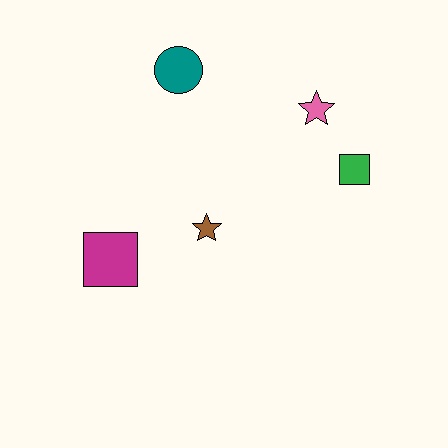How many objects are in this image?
There are 5 objects.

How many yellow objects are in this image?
There are no yellow objects.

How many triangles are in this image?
There are no triangles.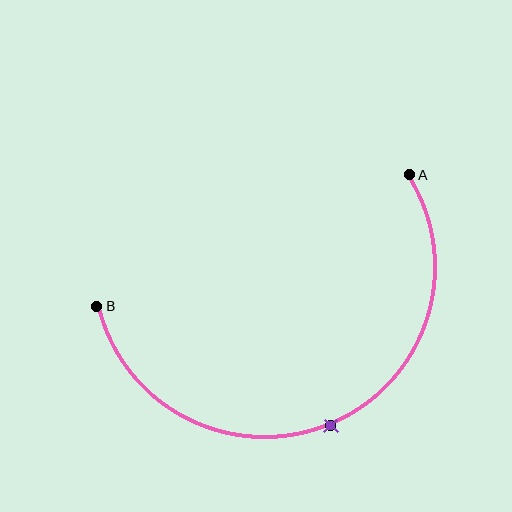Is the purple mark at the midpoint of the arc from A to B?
Yes. The purple mark lies on the arc at equal arc-length from both A and B — it is the arc midpoint.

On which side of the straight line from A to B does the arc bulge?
The arc bulges below the straight line connecting A and B.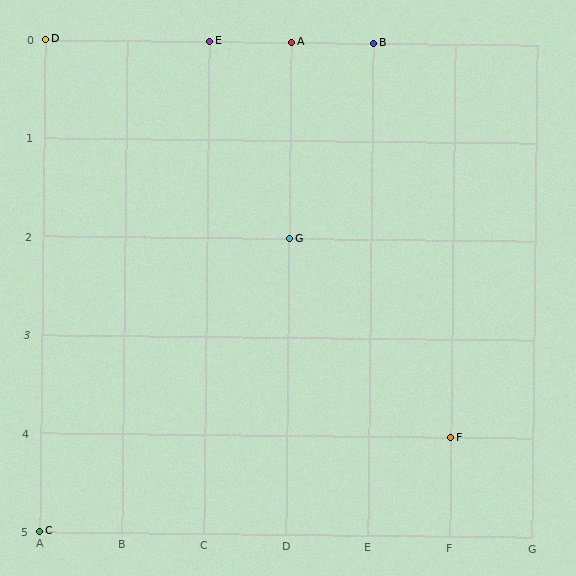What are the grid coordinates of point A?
Point A is at grid coordinates (D, 0).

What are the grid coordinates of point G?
Point G is at grid coordinates (D, 2).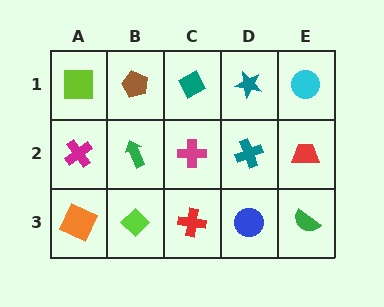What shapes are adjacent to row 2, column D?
A teal star (row 1, column D), a blue circle (row 3, column D), a magenta cross (row 2, column C), a red trapezoid (row 2, column E).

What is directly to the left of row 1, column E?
A teal star.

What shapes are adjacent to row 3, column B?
A green arrow (row 2, column B), an orange square (row 3, column A), a red cross (row 3, column C).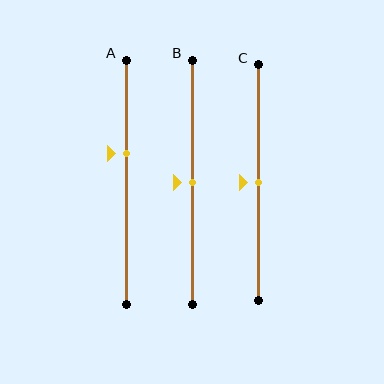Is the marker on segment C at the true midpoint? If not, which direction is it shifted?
Yes, the marker on segment C is at the true midpoint.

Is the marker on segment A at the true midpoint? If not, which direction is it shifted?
No, the marker on segment A is shifted upward by about 12% of the segment length.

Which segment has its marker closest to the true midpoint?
Segment B has its marker closest to the true midpoint.